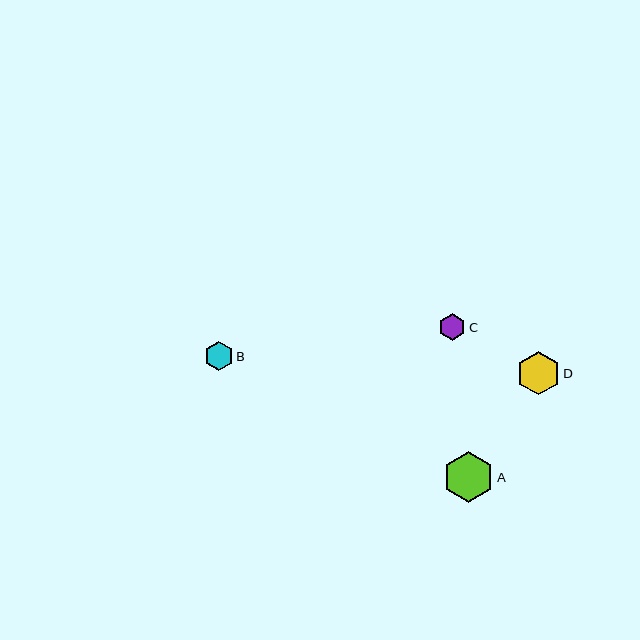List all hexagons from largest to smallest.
From largest to smallest: A, D, B, C.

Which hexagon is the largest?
Hexagon A is the largest with a size of approximately 51 pixels.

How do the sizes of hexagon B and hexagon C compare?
Hexagon B and hexagon C are approximately the same size.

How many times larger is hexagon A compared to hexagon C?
Hexagon A is approximately 1.9 times the size of hexagon C.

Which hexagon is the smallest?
Hexagon C is the smallest with a size of approximately 27 pixels.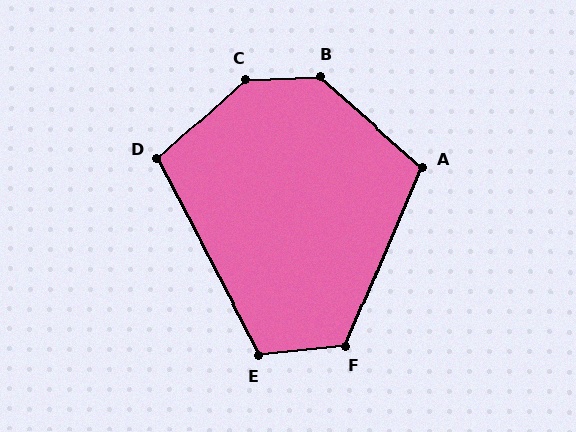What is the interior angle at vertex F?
Approximately 119 degrees (obtuse).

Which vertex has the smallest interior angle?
D, at approximately 105 degrees.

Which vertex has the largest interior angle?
C, at approximately 140 degrees.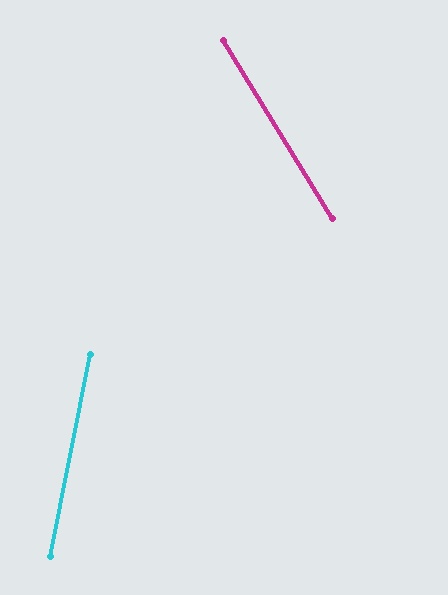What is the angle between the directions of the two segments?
Approximately 43 degrees.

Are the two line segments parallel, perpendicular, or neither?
Neither parallel nor perpendicular — they differ by about 43°.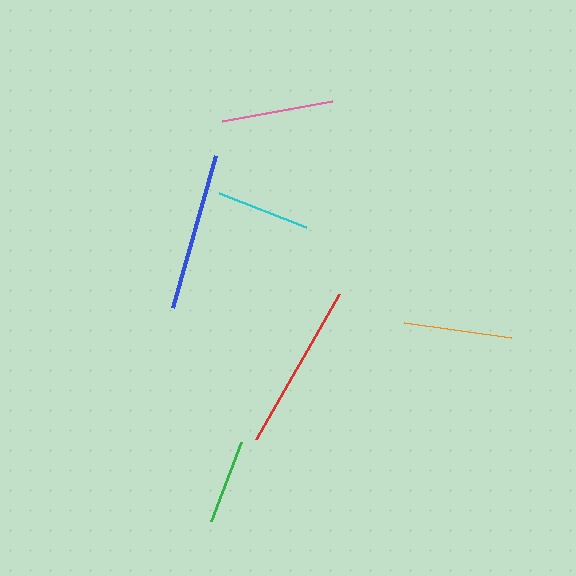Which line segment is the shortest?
The green line is the shortest at approximately 84 pixels.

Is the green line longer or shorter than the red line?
The red line is longer than the green line.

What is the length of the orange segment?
The orange segment is approximately 109 pixels long.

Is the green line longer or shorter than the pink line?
The pink line is longer than the green line.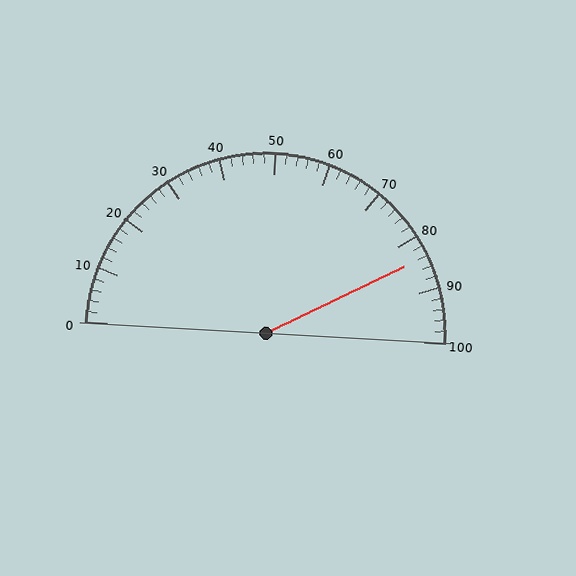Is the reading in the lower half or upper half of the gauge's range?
The reading is in the upper half of the range (0 to 100).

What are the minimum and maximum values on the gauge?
The gauge ranges from 0 to 100.